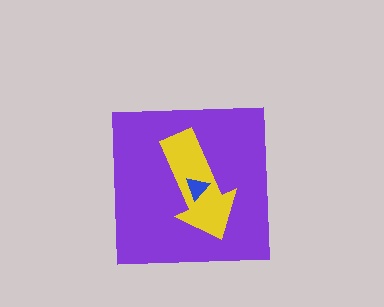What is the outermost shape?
The purple square.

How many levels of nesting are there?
3.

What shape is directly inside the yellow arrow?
The blue triangle.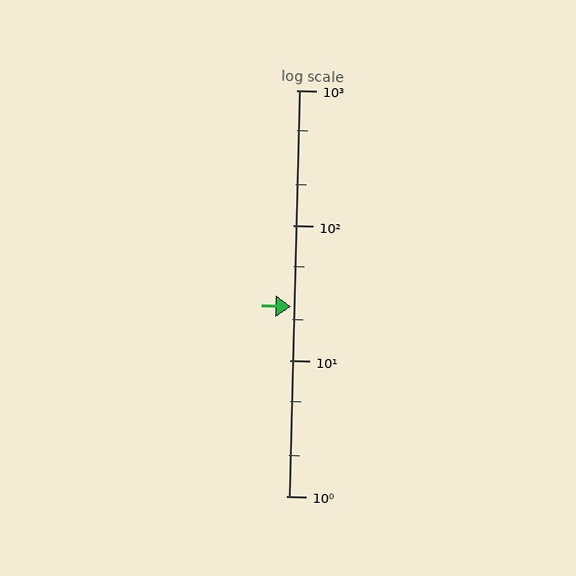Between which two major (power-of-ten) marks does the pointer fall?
The pointer is between 10 and 100.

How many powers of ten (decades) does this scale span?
The scale spans 3 decades, from 1 to 1000.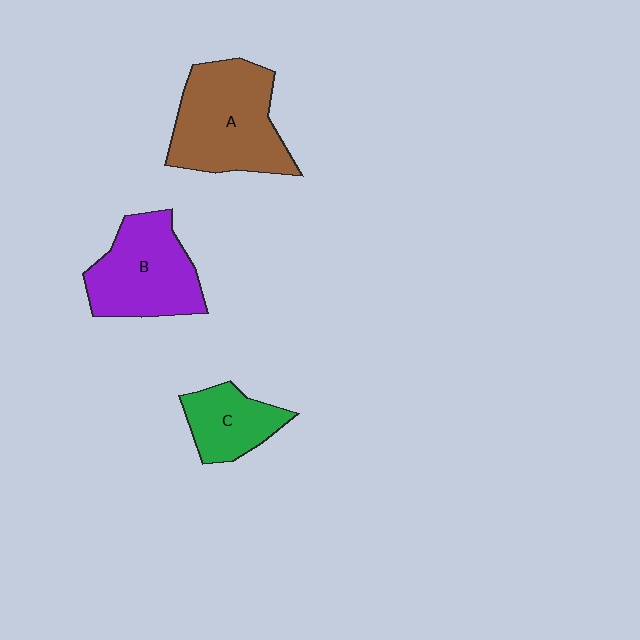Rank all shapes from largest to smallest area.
From largest to smallest: A (brown), B (purple), C (green).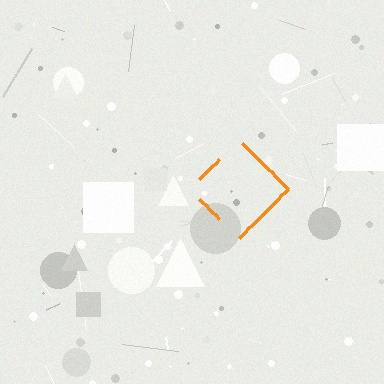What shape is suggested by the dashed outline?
The dashed outline suggests a diamond.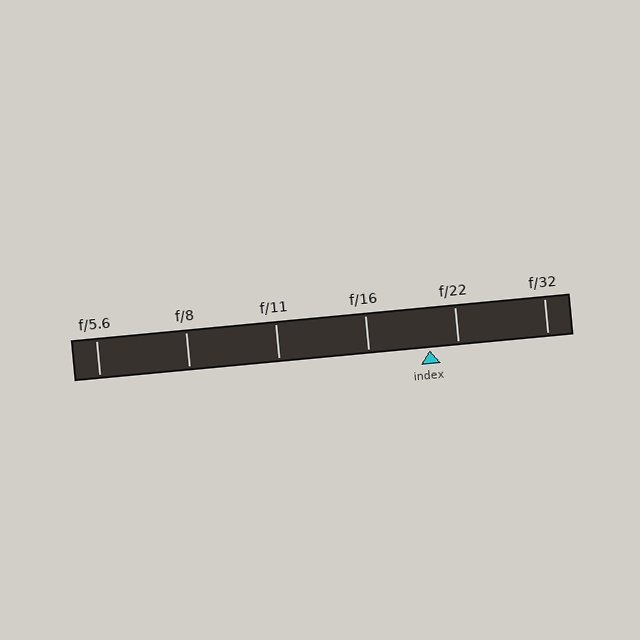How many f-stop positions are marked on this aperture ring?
There are 6 f-stop positions marked.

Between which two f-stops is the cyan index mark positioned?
The index mark is between f/16 and f/22.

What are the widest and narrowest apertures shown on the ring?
The widest aperture shown is f/5.6 and the narrowest is f/32.